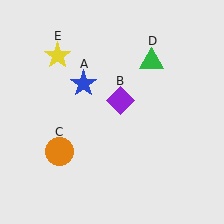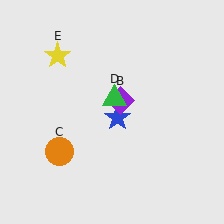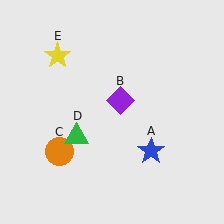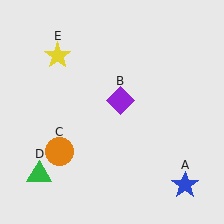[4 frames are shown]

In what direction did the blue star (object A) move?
The blue star (object A) moved down and to the right.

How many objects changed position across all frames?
2 objects changed position: blue star (object A), green triangle (object D).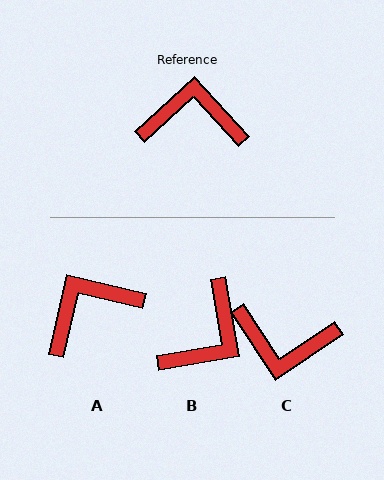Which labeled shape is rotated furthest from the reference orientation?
C, about 171 degrees away.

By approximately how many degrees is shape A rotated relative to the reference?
Approximately 34 degrees counter-clockwise.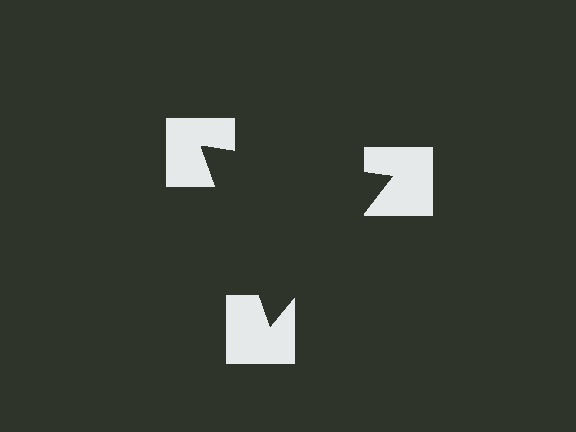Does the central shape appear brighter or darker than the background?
It typically appears slightly darker than the background, even though no actual brightness change is drawn.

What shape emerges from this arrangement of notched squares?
An illusory triangle — its edges are inferred from the aligned wedge cuts in the notched squares, not physically drawn.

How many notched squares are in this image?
There are 3 — one at each vertex of the illusory triangle.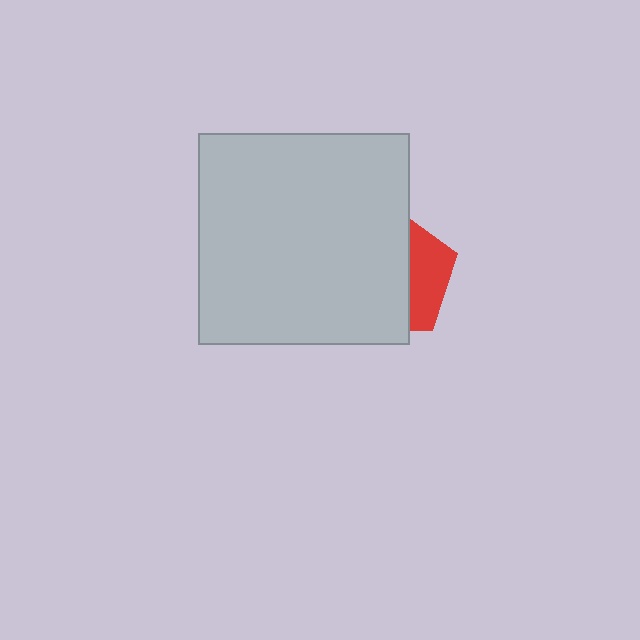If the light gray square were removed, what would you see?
You would see the complete red pentagon.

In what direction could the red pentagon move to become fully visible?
The red pentagon could move right. That would shift it out from behind the light gray square entirely.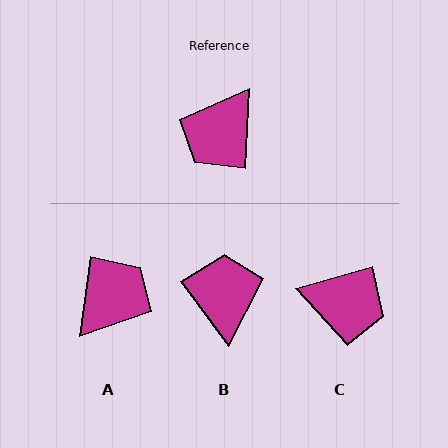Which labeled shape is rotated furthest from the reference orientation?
A, about 175 degrees away.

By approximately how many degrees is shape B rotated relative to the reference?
Approximately 141 degrees clockwise.